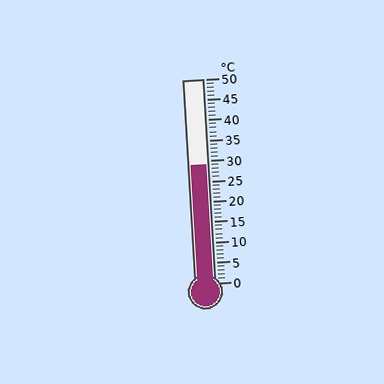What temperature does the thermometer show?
The thermometer shows approximately 29°C.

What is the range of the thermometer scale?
The thermometer scale ranges from 0°C to 50°C.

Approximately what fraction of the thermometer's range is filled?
The thermometer is filled to approximately 60% of its range.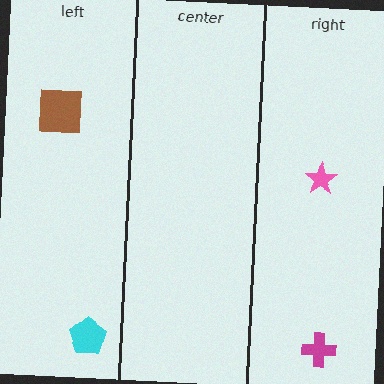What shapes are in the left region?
The cyan pentagon, the brown square.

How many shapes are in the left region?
2.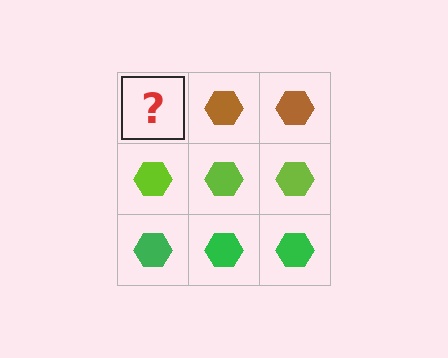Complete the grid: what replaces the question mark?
The question mark should be replaced with a brown hexagon.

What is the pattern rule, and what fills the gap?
The rule is that each row has a consistent color. The gap should be filled with a brown hexagon.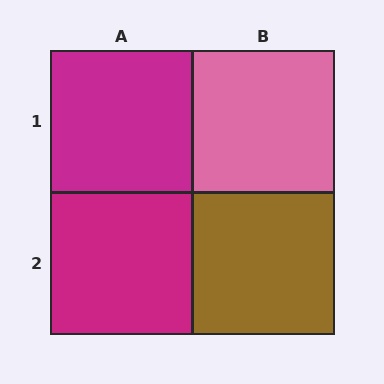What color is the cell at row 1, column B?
Pink.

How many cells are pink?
1 cell is pink.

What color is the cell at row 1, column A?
Magenta.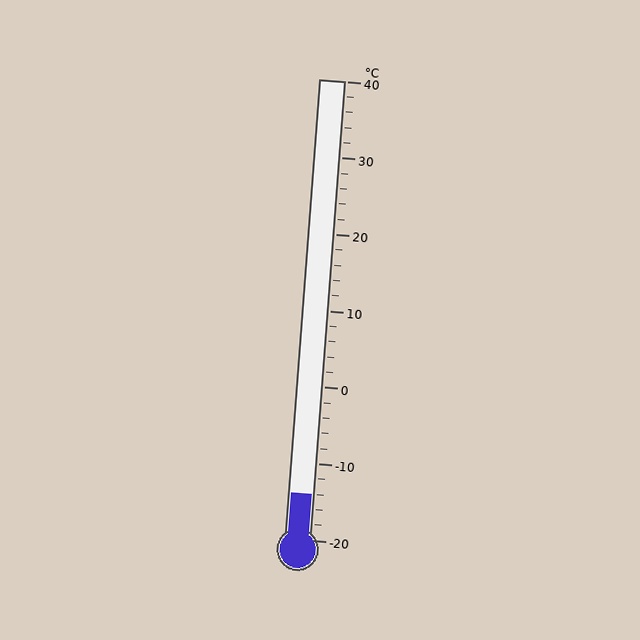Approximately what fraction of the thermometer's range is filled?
The thermometer is filled to approximately 10% of its range.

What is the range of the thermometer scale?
The thermometer scale ranges from -20°C to 40°C.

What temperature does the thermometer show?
The thermometer shows approximately -14°C.